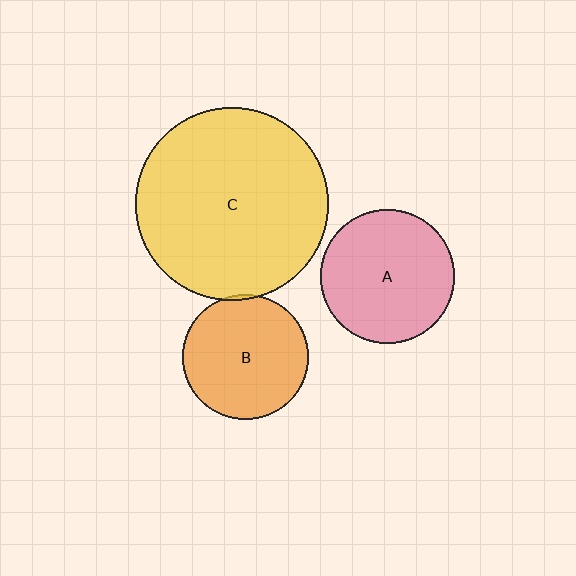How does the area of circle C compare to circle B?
Approximately 2.4 times.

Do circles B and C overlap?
Yes.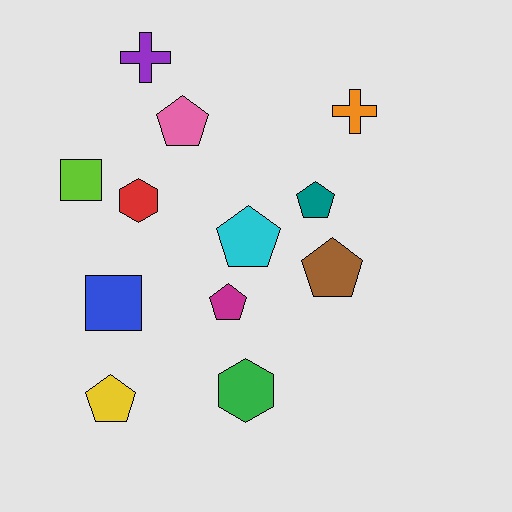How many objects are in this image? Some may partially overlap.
There are 12 objects.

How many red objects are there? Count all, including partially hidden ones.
There is 1 red object.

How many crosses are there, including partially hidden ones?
There are 2 crosses.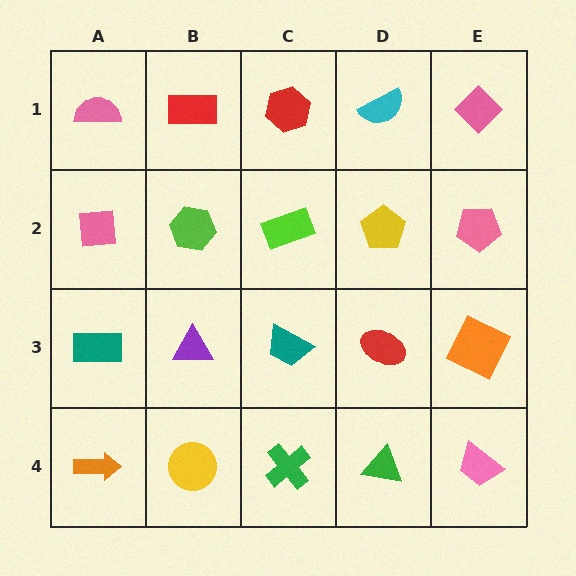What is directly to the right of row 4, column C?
A green triangle.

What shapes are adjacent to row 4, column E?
An orange square (row 3, column E), a green triangle (row 4, column D).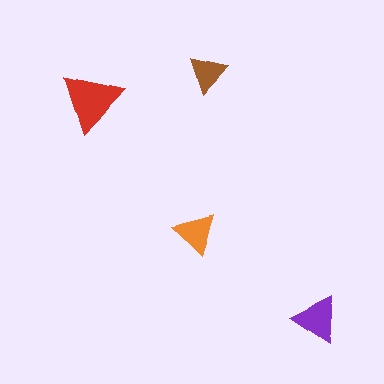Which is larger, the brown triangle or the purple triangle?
The purple one.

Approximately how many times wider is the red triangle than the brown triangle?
About 1.5 times wider.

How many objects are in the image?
There are 4 objects in the image.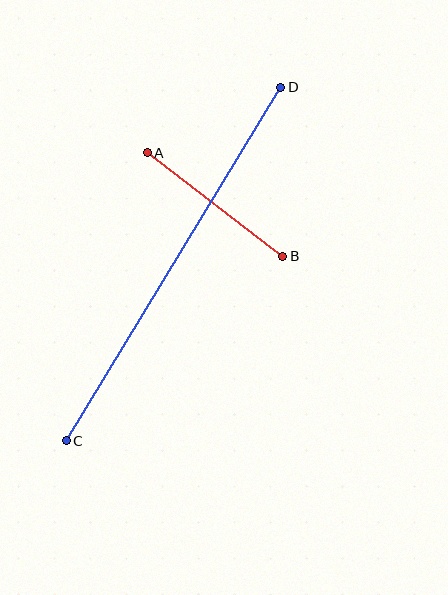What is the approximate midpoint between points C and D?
The midpoint is at approximately (173, 264) pixels.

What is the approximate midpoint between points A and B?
The midpoint is at approximately (215, 204) pixels.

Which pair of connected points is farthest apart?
Points C and D are farthest apart.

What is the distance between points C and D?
The distance is approximately 413 pixels.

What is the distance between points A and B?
The distance is approximately 170 pixels.